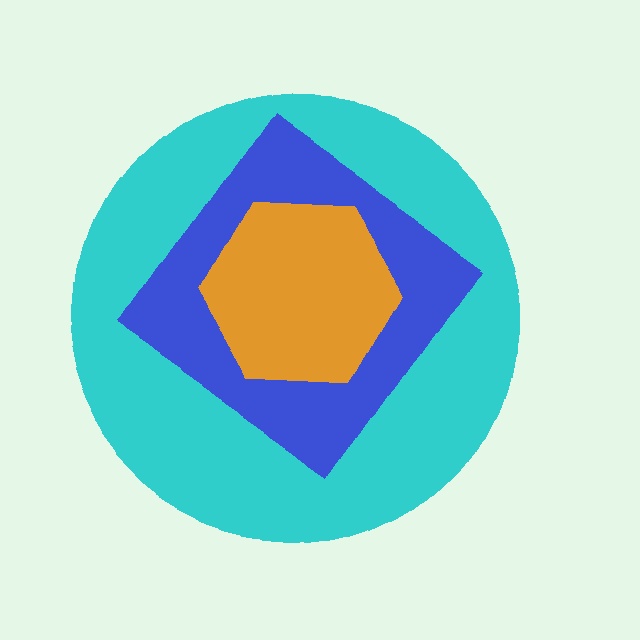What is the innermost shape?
The orange hexagon.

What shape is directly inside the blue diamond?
The orange hexagon.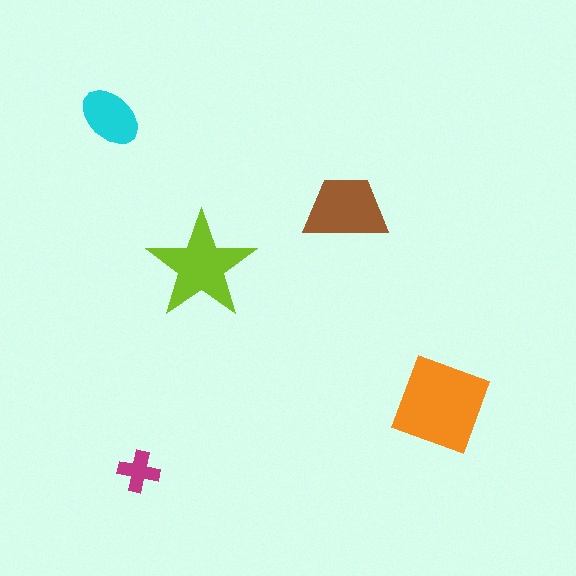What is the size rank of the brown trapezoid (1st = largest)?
3rd.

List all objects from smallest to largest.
The magenta cross, the cyan ellipse, the brown trapezoid, the lime star, the orange diamond.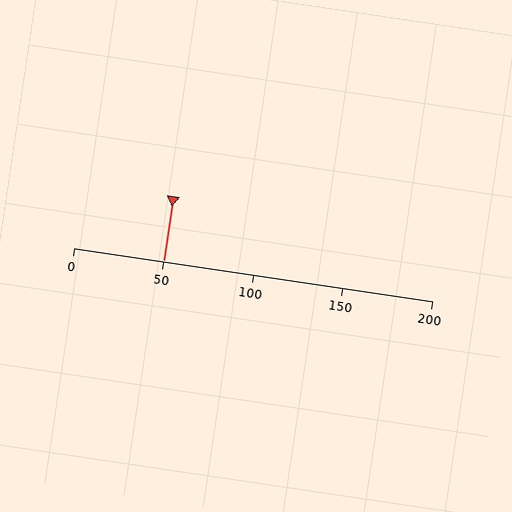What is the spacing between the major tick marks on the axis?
The major ticks are spaced 50 apart.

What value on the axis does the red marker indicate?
The marker indicates approximately 50.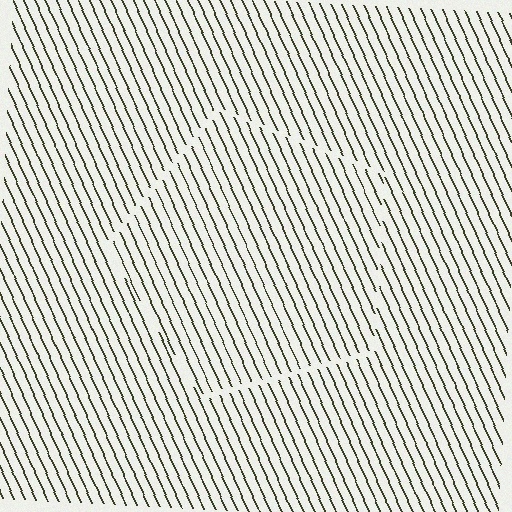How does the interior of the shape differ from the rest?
The interior of the shape contains the same grating, shifted by half a period — the contour is defined by the phase discontinuity where line-ends from the inner and outer gratings abut.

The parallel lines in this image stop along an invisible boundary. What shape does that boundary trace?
An illusory pentagon. The interior of the shape contains the same grating, shifted by half a period — the contour is defined by the phase discontinuity where line-ends from the inner and outer gratings abut.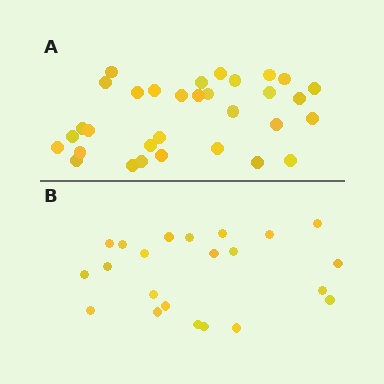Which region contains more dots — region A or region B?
Region A (the top region) has more dots.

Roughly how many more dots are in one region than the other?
Region A has roughly 10 or so more dots than region B.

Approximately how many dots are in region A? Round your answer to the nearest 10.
About 30 dots. (The exact count is 32, which rounds to 30.)